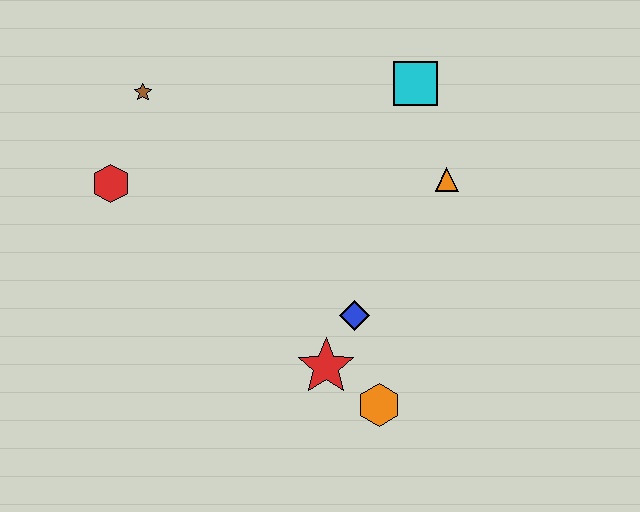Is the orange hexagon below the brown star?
Yes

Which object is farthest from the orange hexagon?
The brown star is farthest from the orange hexagon.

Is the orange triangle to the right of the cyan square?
Yes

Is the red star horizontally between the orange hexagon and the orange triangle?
No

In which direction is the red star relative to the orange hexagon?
The red star is to the left of the orange hexagon.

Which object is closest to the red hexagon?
The brown star is closest to the red hexagon.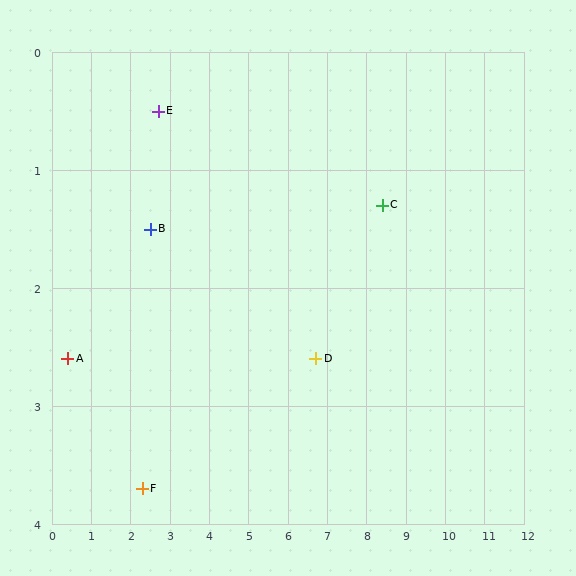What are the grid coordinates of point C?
Point C is at approximately (8.4, 1.3).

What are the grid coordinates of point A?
Point A is at approximately (0.4, 2.6).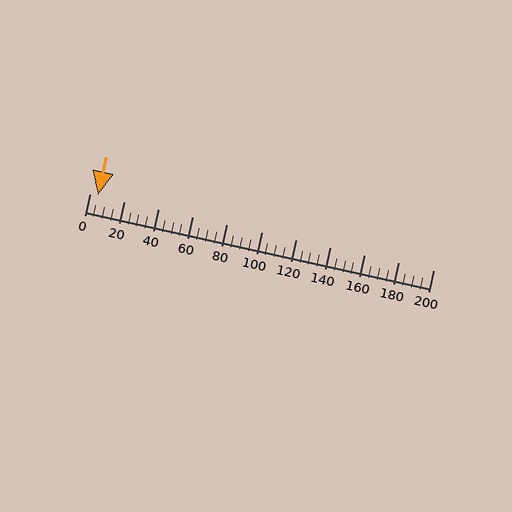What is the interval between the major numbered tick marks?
The major tick marks are spaced 20 units apart.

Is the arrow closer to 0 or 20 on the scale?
The arrow is closer to 0.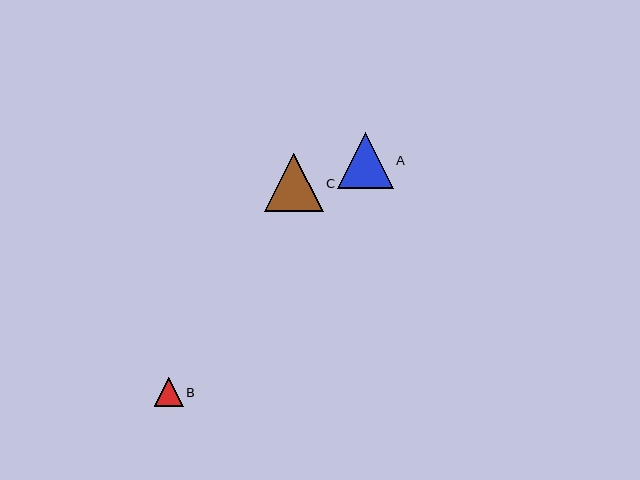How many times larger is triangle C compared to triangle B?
Triangle C is approximately 2.0 times the size of triangle B.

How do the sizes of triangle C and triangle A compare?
Triangle C and triangle A are approximately the same size.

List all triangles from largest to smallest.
From largest to smallest: C, A, B.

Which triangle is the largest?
Triangle C is the largest with a size of approximately 58 pixels.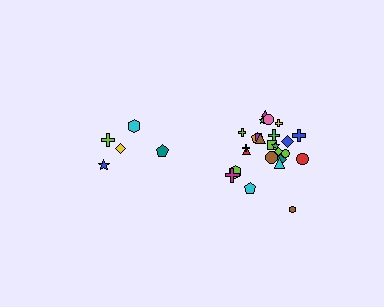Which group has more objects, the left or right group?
The right group.